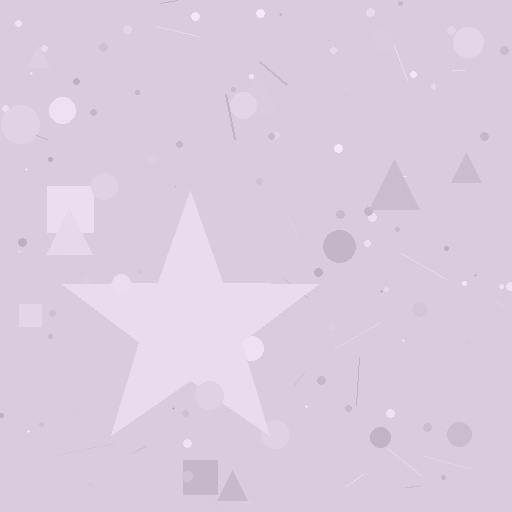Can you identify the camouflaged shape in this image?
The camouflaged shape is a star.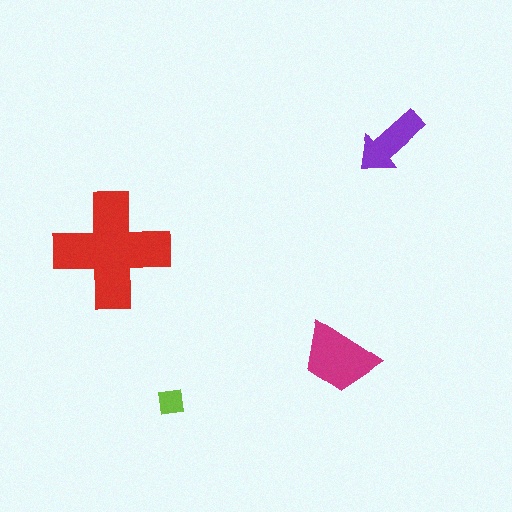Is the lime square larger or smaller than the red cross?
Smaller.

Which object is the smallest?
The lime square.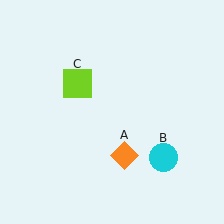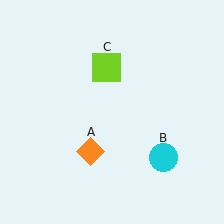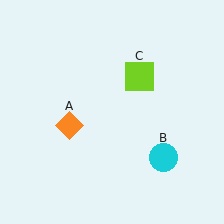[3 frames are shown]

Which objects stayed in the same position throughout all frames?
Cyan circle (object B) remained stationary.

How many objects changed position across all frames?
2 objects changed position: orange diamond (object A), lime square (object C).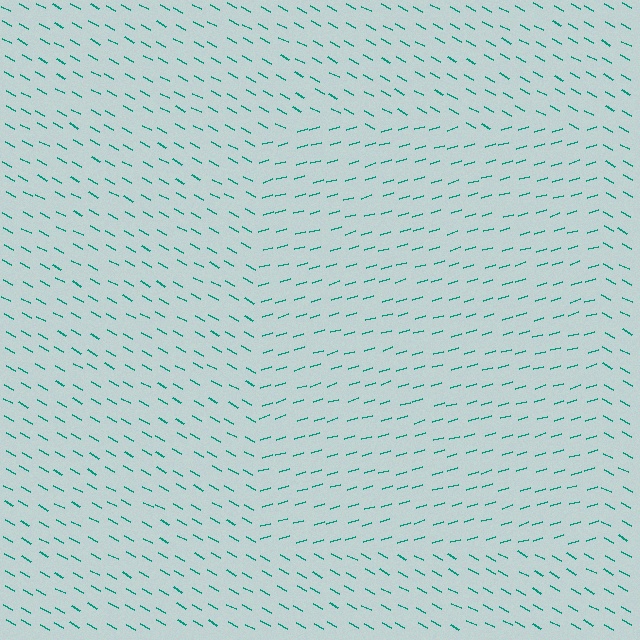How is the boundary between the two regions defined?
The boundary is defined purely by a change in line orientation (approximately 45 degrees difference). All lines are the same color and thickness.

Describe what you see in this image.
The image is filled with small teal line segments. A rectangle region in the image has lines oriented differently from the surrounding lines, creating a visible texture boundary.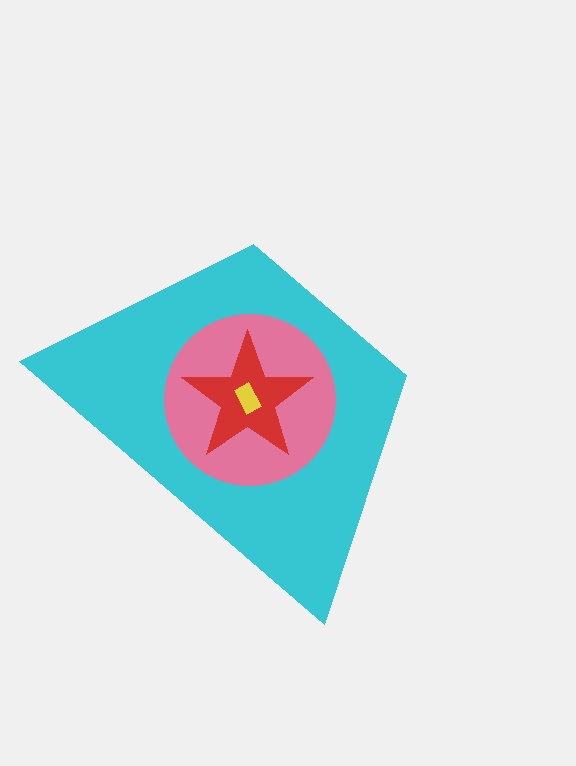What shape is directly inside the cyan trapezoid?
The pink circle.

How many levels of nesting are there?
4.